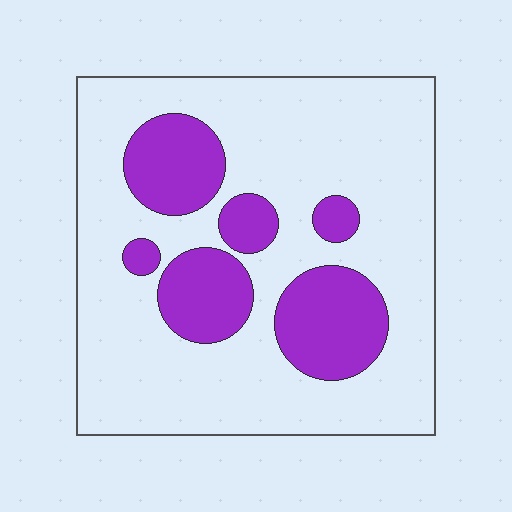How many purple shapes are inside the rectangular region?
6.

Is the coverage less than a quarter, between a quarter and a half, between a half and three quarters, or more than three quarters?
Less than a quarter.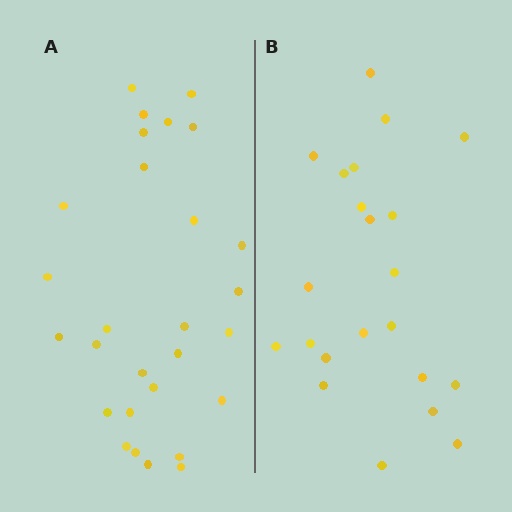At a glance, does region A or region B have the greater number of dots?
Region A (the left region) has more dots.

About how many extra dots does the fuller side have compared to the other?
Region A has about 6 more dots than region B.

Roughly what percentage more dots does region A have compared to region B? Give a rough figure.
About 25% more.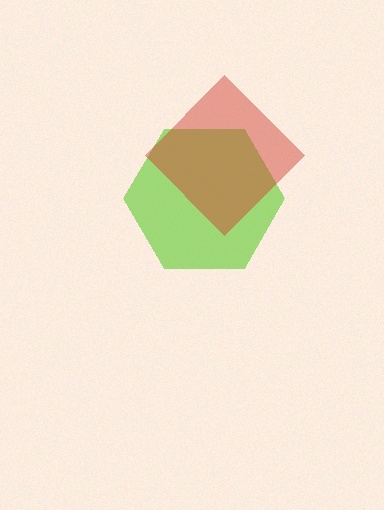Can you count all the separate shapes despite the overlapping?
Yes, there are 2 separate shapes.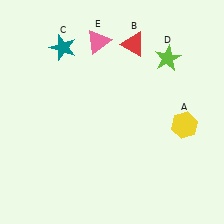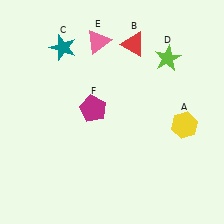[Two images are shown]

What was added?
A magenta pentagon (F) was added in Image 2.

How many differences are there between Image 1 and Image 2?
There is 1 difference between the two images.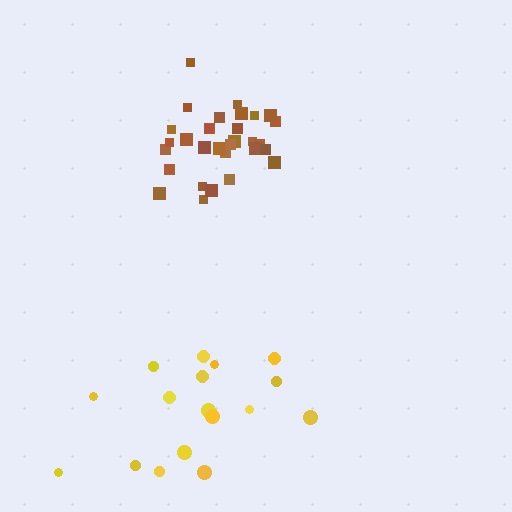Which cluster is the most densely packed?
Brown.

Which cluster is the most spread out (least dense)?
Yellow.